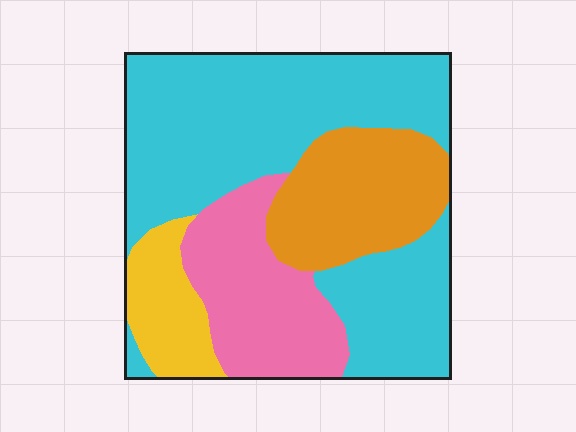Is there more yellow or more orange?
Orange.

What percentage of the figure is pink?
Pink covers 19% of the figure.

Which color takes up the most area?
Cyan, at roughly 50%.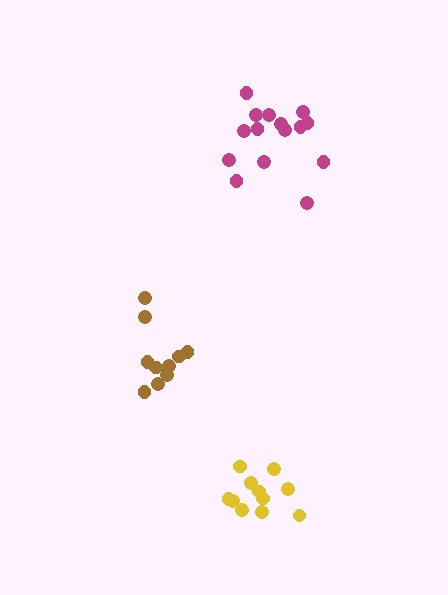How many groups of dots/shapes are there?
There are 3 groups.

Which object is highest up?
The magenta cluster is topmost.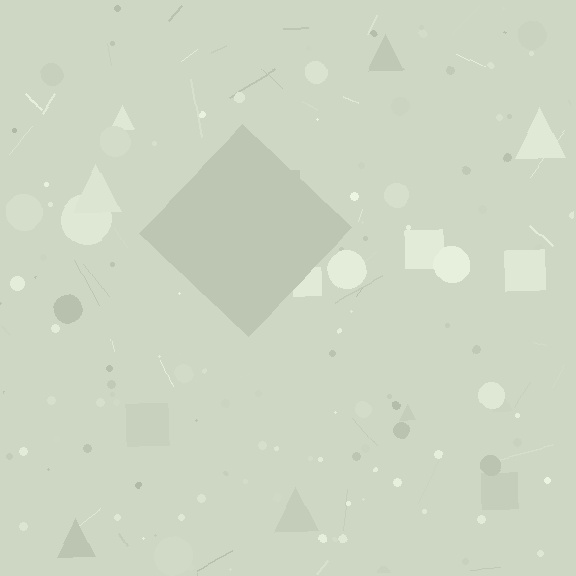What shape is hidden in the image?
A diamond is hidden in the image.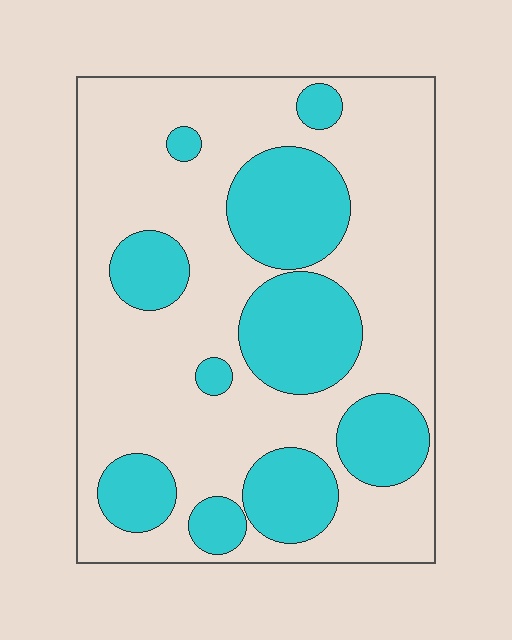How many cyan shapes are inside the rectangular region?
10.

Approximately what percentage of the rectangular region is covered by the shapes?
Approximately 30%.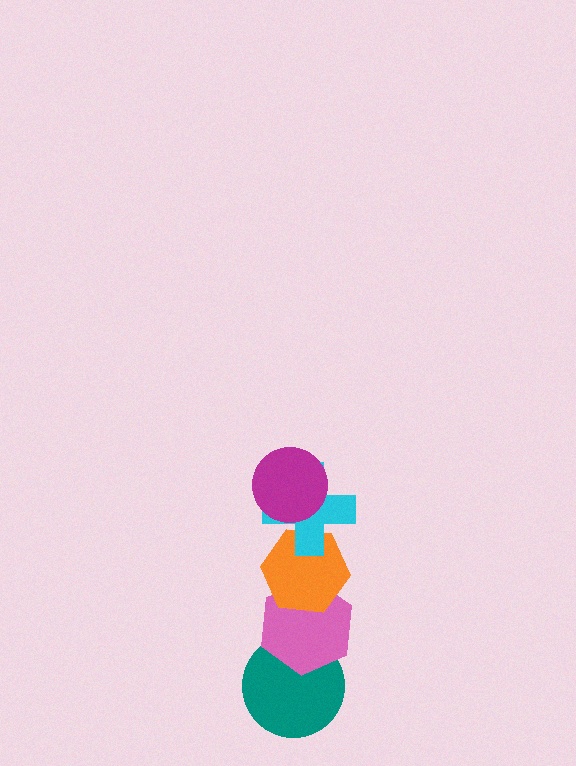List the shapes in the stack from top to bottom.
From top to bottom: the magenta circle, the cyan cross, the orange hexagon, the pink hexagon, the teal circle.